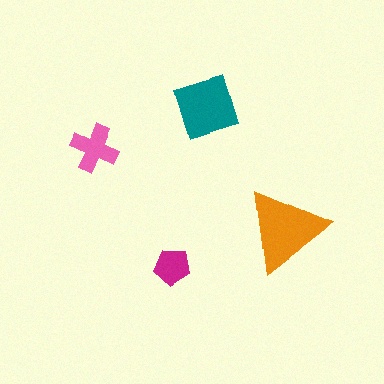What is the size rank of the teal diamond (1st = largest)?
2nd.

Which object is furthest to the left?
The pink cross is leftmost.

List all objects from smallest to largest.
The magenta pentagon, the pink cross, the teal diamond, the orange triangle.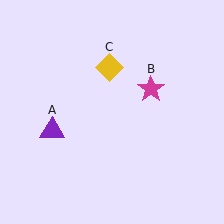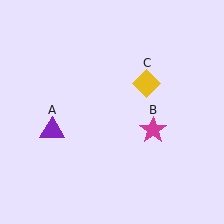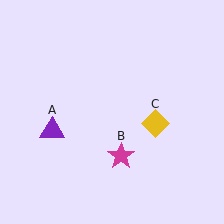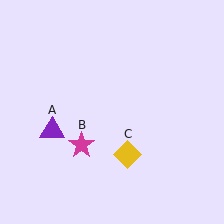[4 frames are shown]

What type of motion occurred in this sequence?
The magenta star (object B), yellow diamond (object C) rotated clockwise around the center of the scene.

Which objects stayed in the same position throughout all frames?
Purple triangle (object A) remained stationary.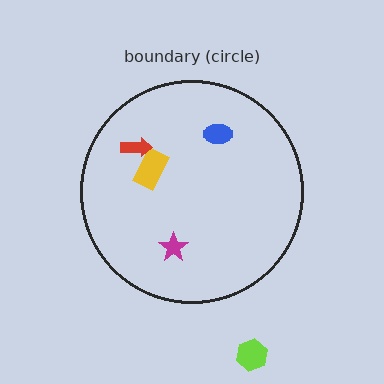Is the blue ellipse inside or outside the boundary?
Inside.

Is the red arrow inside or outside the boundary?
Inside.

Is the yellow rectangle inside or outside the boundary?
Inside.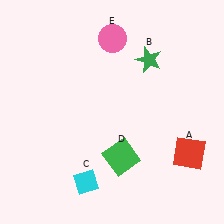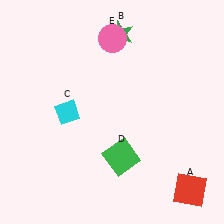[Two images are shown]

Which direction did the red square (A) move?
The red square (A) moved down.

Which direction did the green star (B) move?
The green star (B) moved left.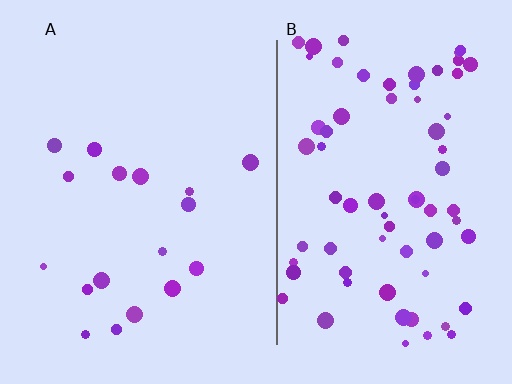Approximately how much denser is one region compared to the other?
Approximately 4.1× — region B over region A.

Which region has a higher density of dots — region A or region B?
B (the right).